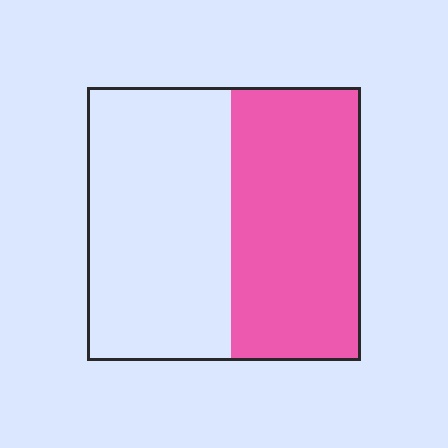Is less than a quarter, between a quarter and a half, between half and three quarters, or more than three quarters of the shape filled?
Between a quarter and a half.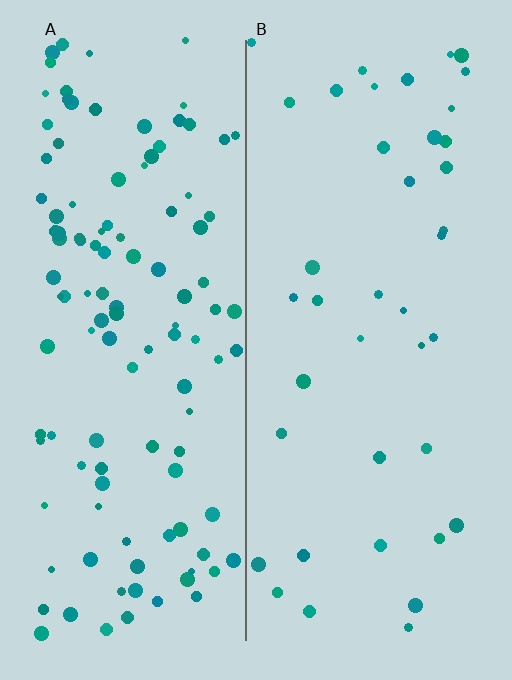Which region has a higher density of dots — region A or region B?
A (the left).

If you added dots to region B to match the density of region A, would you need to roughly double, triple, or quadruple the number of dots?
Approximately triple.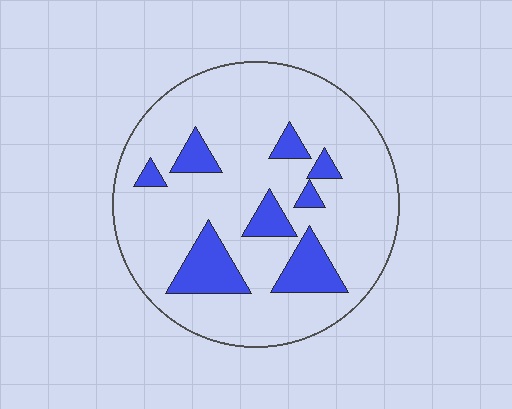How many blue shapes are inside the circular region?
8.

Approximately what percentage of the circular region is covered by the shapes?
Approximately 15%.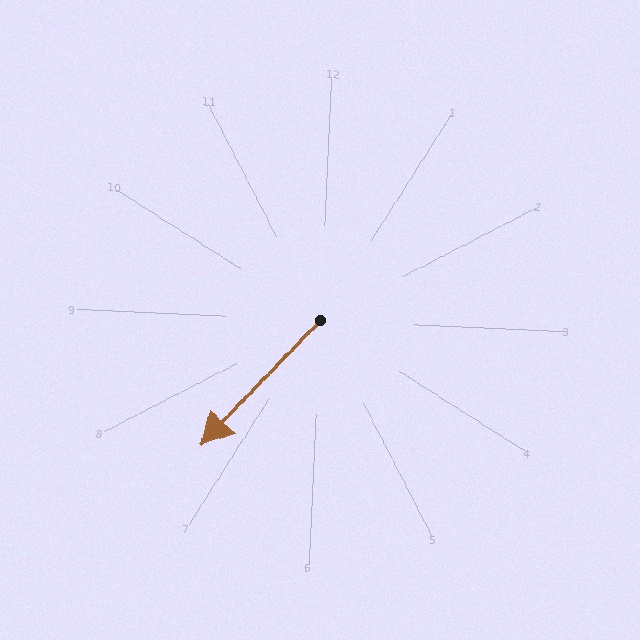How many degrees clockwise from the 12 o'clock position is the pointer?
Approximately 221 degrees.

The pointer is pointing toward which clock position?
Roughly 7 o'clock.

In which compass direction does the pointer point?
Southwest.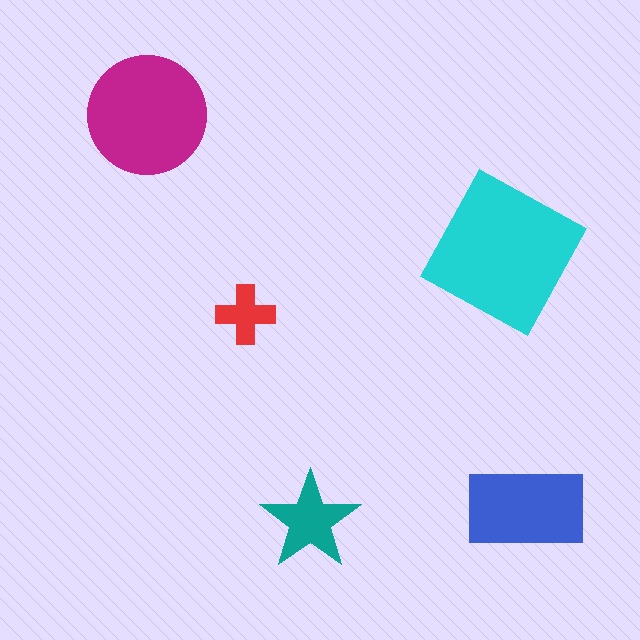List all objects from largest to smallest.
The cyan square, the magenta circle, the blue rectangle, the teal star, the red cross.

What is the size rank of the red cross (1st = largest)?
5th.